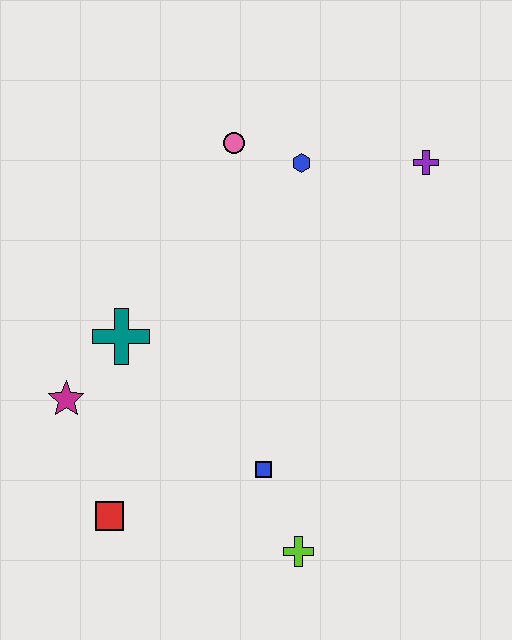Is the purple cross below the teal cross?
No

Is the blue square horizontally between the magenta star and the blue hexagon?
Yes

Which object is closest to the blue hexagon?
The pink circle is closest to the blue hexagon.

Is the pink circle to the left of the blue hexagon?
Yes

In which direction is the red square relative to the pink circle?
The red square is below the pink circle.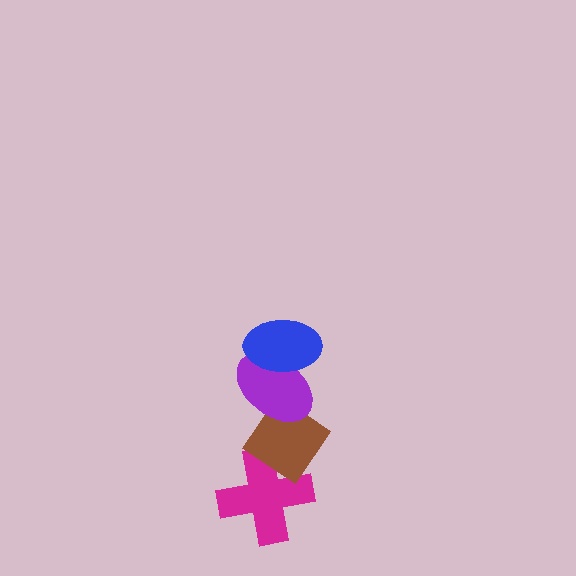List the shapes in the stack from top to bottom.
From top to bottom: the blue ellipse, the purple ellipse, the brown diamond, the magenta cross.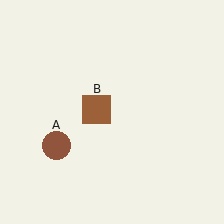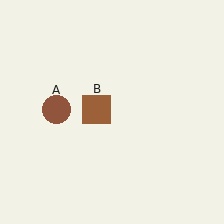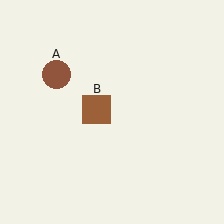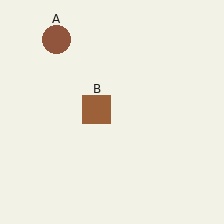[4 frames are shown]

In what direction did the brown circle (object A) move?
The brown circle (object A) moved up.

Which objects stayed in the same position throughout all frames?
Brown square (object B) remained stationary.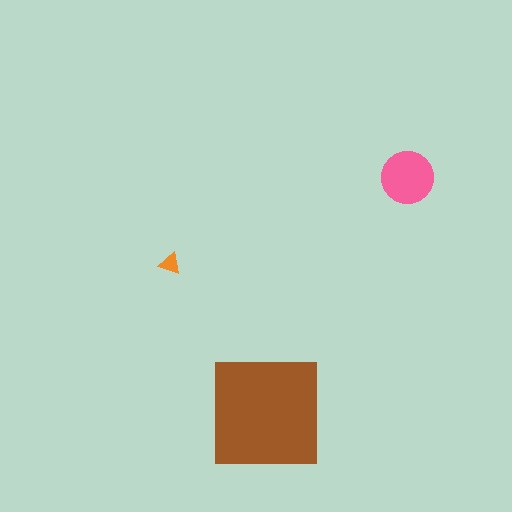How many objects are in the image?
There are 3 objects in the image.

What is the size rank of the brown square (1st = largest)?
1st.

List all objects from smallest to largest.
The orange triangle, the pink circle, the brown square.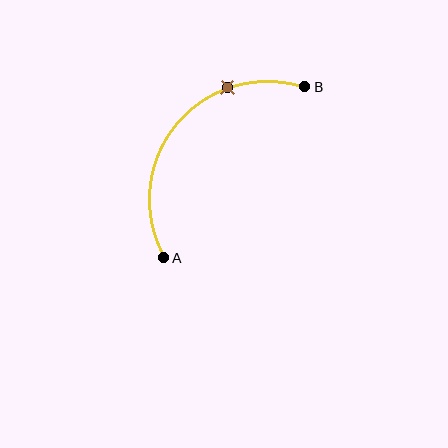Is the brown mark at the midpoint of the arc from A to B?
No. The brown mark lies on the arc but is closer to endpoint B. The arc midpoint would be at the point on the curve equidistant along the arc from both A and B.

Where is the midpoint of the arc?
The arc midpoint is the point on the curve farthest from the straight line joining A and B. It sits above and to the left of that line.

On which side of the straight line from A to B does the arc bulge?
The arc bulges above and to the left of the straight line connecting A and B.